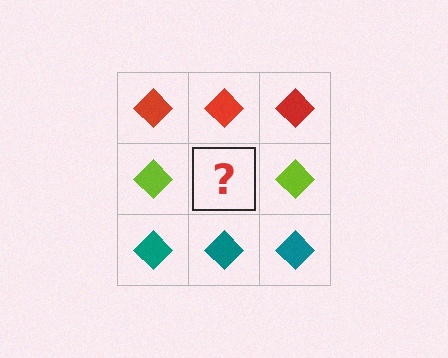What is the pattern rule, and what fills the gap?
The rule is that each row has a consistent color. The gap should be filled with a lime diamond.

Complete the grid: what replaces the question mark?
The question mark should be replaced with a lime diamond.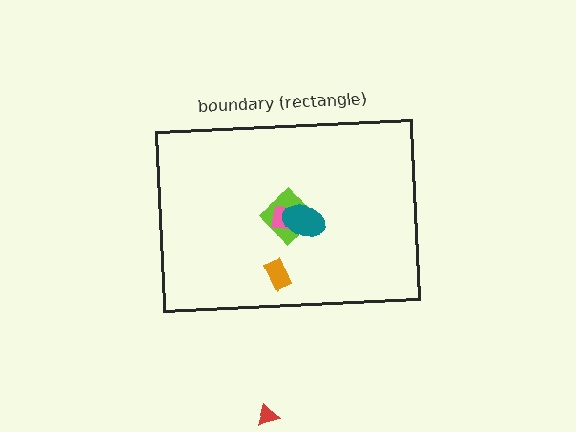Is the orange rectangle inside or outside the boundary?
Inside.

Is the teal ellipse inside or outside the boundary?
Inside.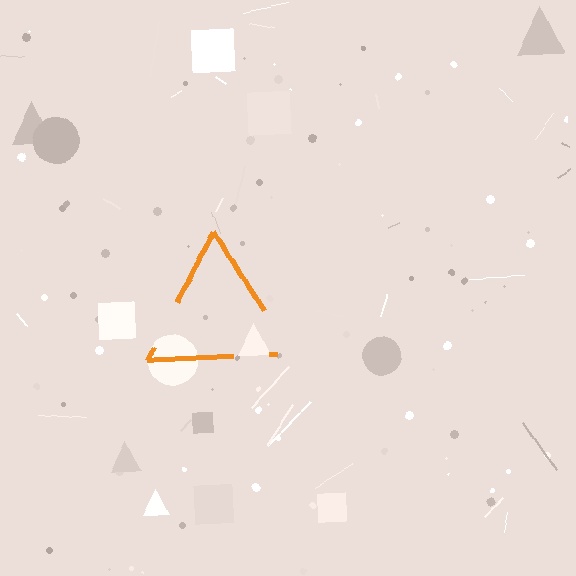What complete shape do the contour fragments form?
The contour fragments form a triangle.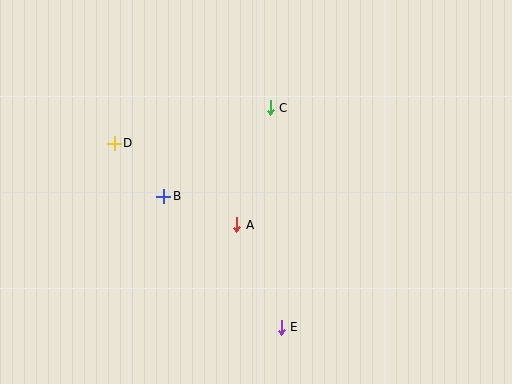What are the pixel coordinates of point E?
Point E is at (281, 327).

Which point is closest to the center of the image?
Point A at (237, 225) is closest to the center.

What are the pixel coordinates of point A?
Point A is at (237, 225).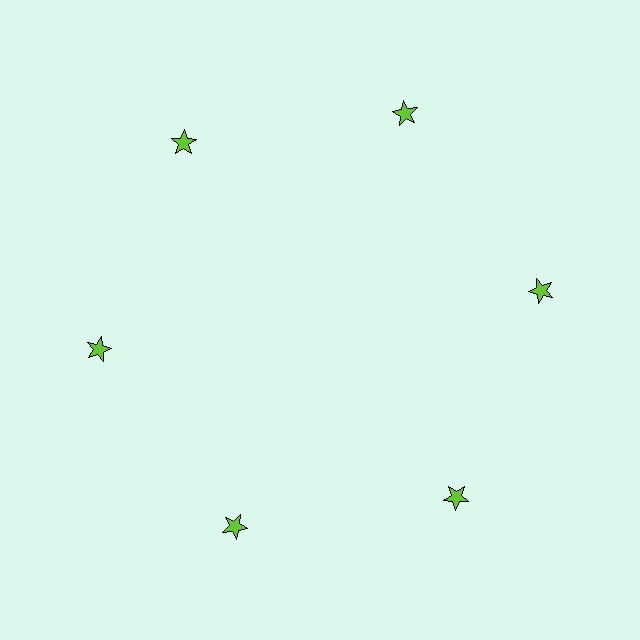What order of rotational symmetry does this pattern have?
This pattern has 6-fold rotational symmetry.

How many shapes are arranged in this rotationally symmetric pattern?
There are 6 shapes, arranged in 6 groups of 1.